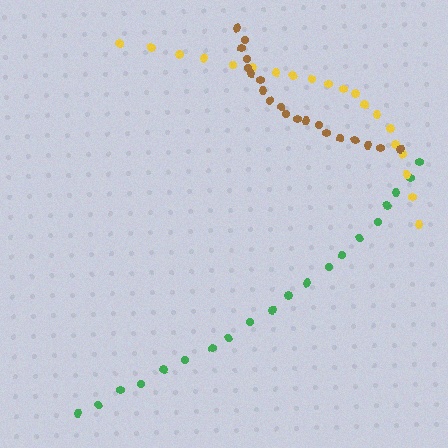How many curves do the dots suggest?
There are 3 distinct paths.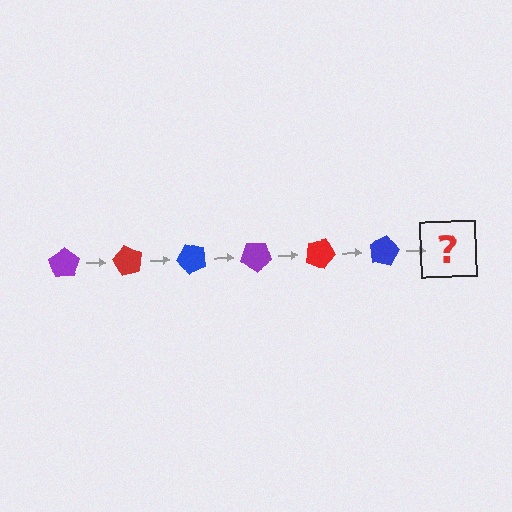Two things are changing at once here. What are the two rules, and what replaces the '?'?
The two rules are that it rotates 60 degrees each step and the color cycles through purple, red, and blue. The '?' should be a purple pentagon, rotated 360 degrees from the start.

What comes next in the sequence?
The next element should be a purple pentagon, rotated 360 degrees from the start.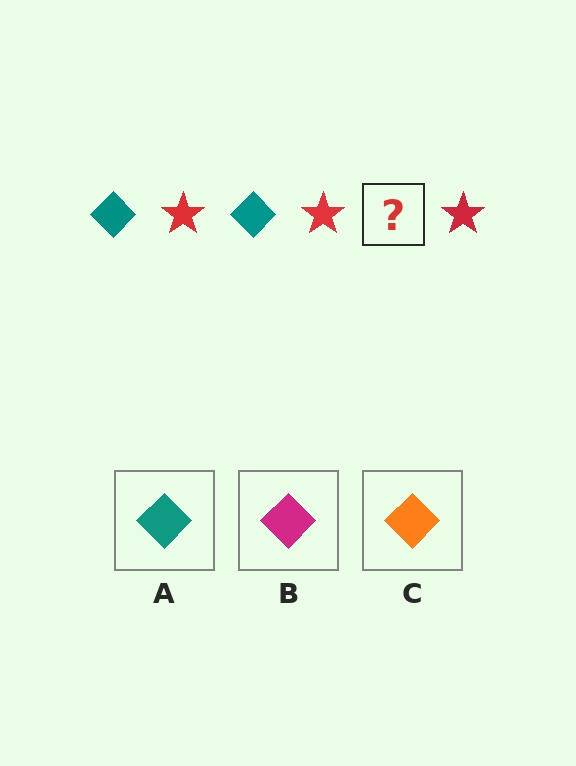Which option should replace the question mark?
Option A.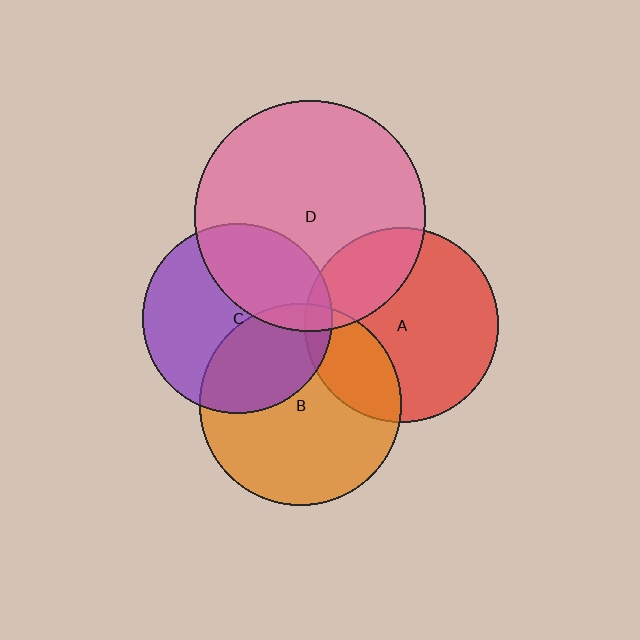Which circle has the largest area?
Circle D (pink).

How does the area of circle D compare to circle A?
Approximately 1.4 times.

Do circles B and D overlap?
Yes.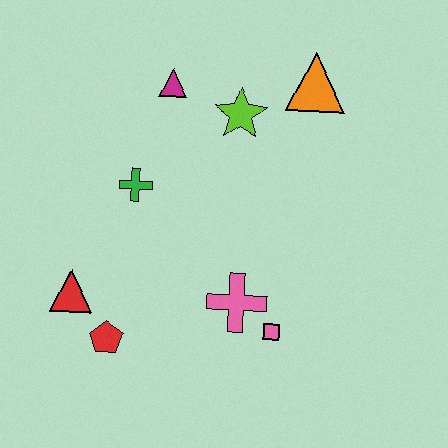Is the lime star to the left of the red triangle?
No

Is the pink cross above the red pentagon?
Yes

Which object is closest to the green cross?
The magenta triangle is closest to the green cross.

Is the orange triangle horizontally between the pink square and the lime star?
No